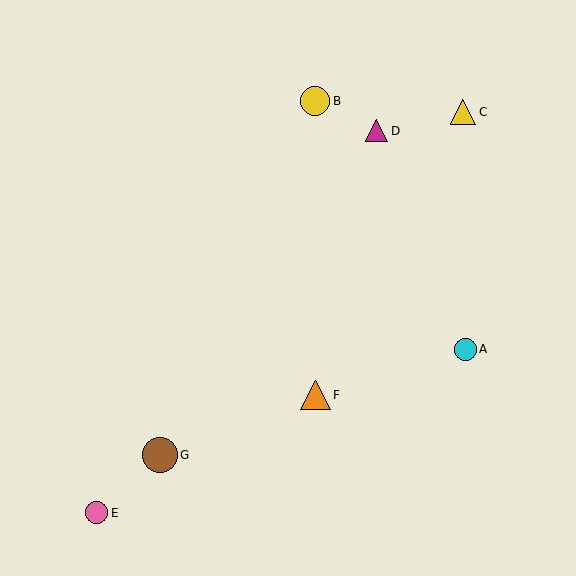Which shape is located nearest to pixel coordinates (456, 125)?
The yellow triangle (labeled C) at (463, 112) is nearest to that location.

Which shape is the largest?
The brown circle (labeled G) is the largest.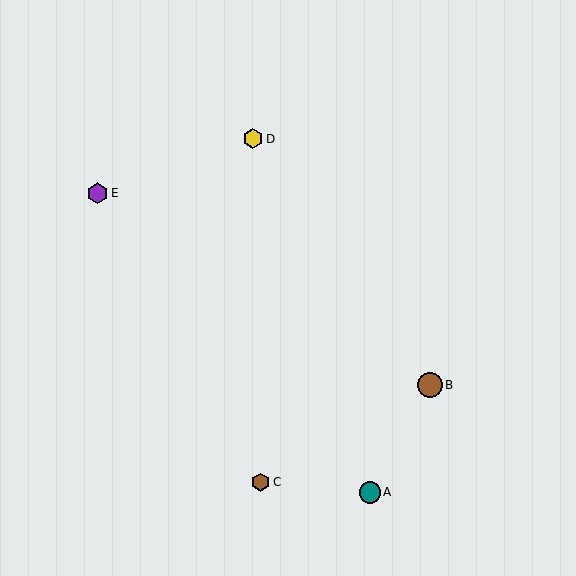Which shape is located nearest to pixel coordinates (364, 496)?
The teal circle (labeled A) at (370, 493) is nearest to that location.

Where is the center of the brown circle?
The center of the brown circle is at (430, 385).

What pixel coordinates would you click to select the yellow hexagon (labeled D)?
Click at (253, 139) to select the yellow hexagon D.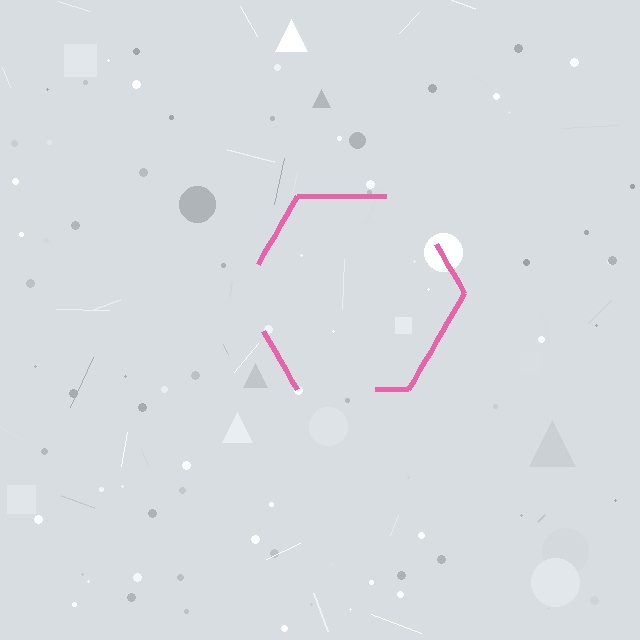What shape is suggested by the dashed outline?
The dashed outline suggests a hexagon.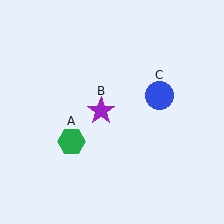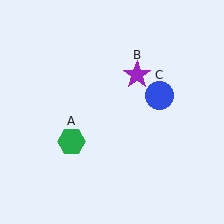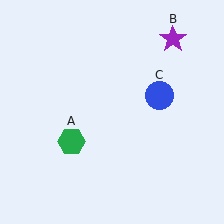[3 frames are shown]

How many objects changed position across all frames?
1 object changed position: purple star (object B).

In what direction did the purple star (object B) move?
The purple star (object B) moved up and to the right.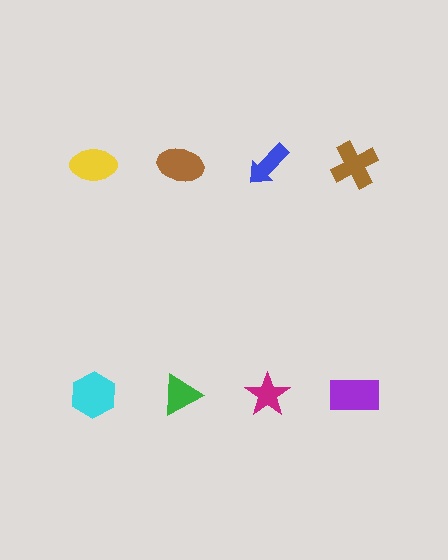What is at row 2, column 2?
A green triangle.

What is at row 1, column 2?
A brown ellipse.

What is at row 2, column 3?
A magenta star.